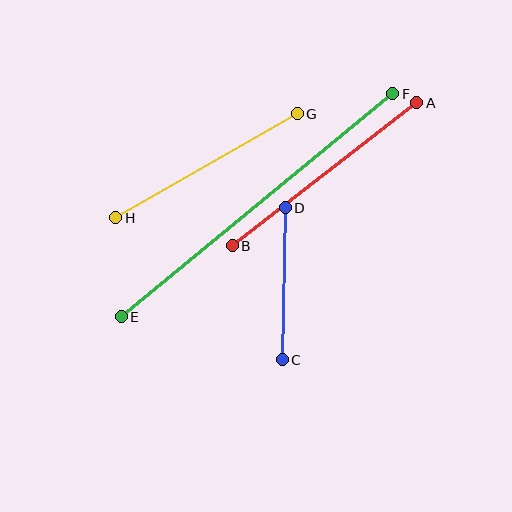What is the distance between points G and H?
The distance is approximately 210 pixels.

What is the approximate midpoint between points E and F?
The midpoint is at approximately (257, 205) pixels.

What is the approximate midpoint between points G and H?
The midpoint is at approximately (207, 166) pixels.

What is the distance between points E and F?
The distance is approximately 351 pixels.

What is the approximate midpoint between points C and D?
The midpoint is at approximately (284, 284) pixels.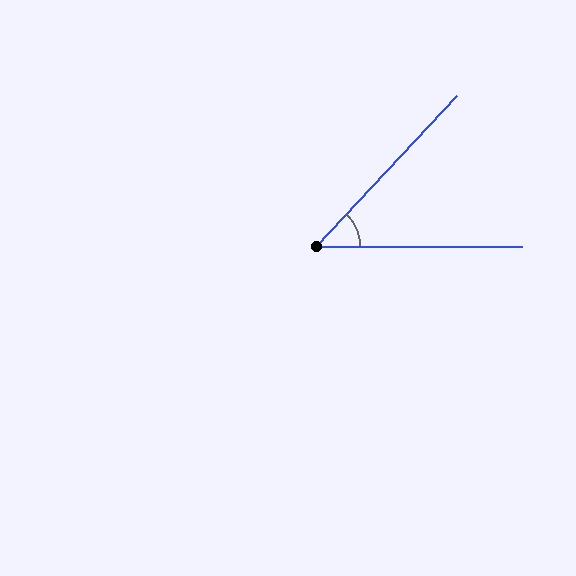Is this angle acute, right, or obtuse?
It is acute.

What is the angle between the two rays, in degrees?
Approximately 47 degrees.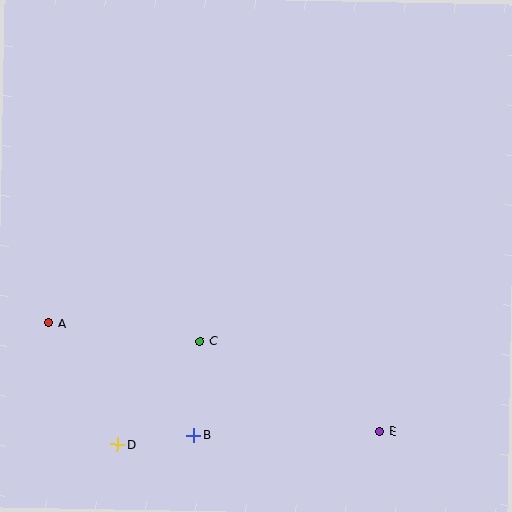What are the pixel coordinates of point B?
Point B is at (194, 435).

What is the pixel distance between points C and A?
The distance between C and A is 153 pixels.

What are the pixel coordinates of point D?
Point D is at (117, 444).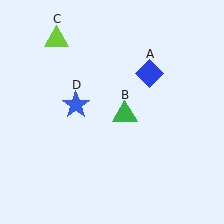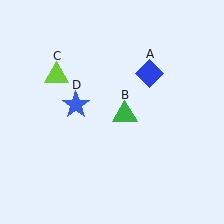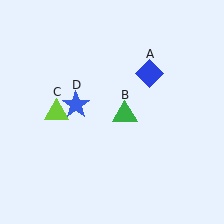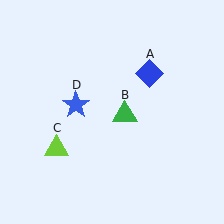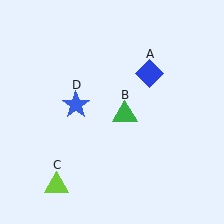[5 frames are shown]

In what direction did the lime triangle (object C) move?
The lime triangle (object C) moved down.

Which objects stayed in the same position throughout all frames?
Blue diamond (object A) and green triangle (object B) and blue star (object D) remained stationary.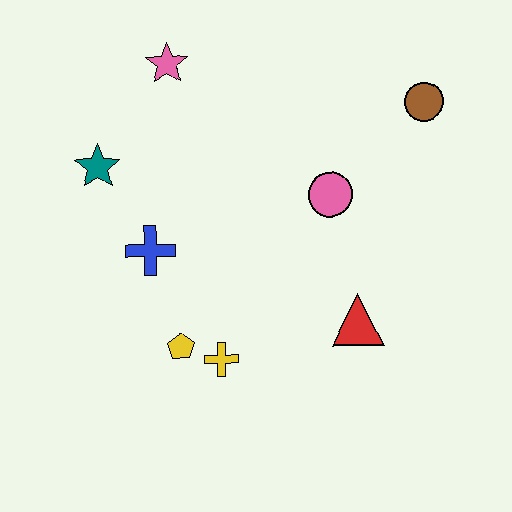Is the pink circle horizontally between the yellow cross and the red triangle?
Yes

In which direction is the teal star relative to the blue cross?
The teal star is above the blue cross.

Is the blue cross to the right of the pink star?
No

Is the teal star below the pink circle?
No